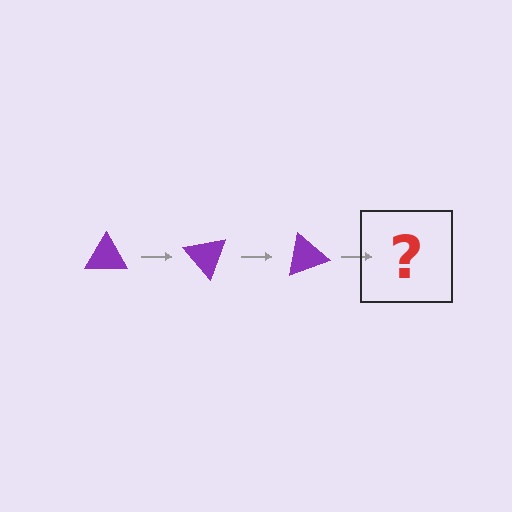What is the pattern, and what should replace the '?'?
The pattern is that the triangle rotates 50 degrees each step. The '?' should be a purple triangle rotated 150 degrees.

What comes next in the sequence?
The next element should be a purple triangle rotated 150 degrees.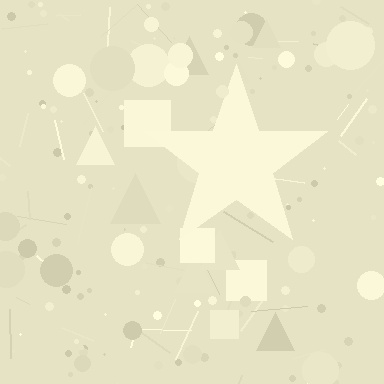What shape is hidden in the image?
A star is hidden in the image.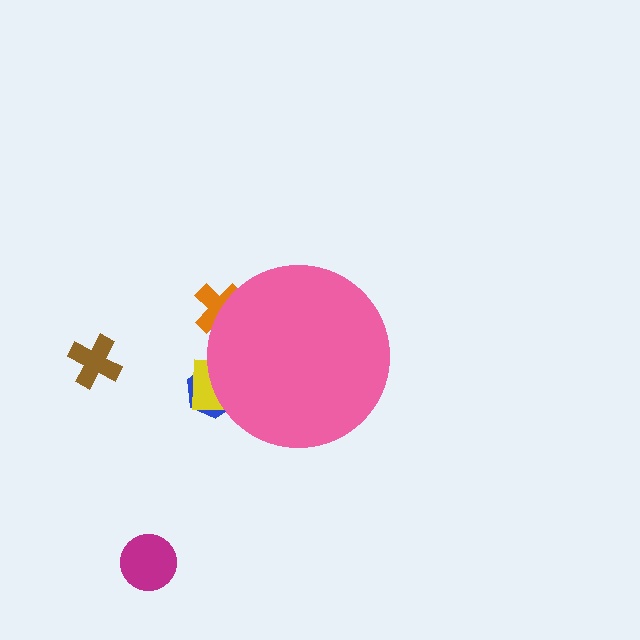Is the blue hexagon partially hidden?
Yes, the blue hexagon is partially hidden behind the pink circle.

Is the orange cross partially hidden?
Yes, the orange cross is partially hidden behind the pink circle.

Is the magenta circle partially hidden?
No, the magenta circle is fully visible.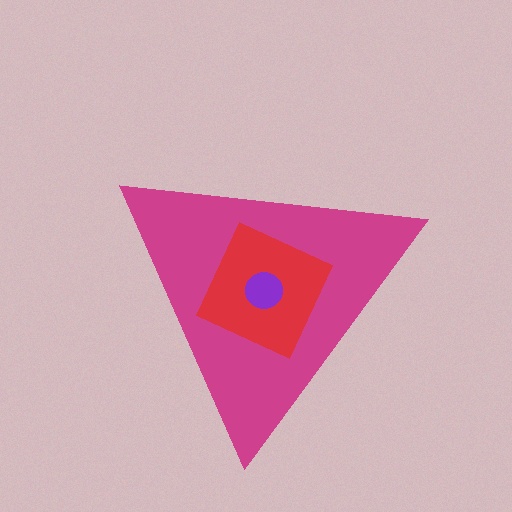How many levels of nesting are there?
3.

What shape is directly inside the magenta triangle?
The red diamond.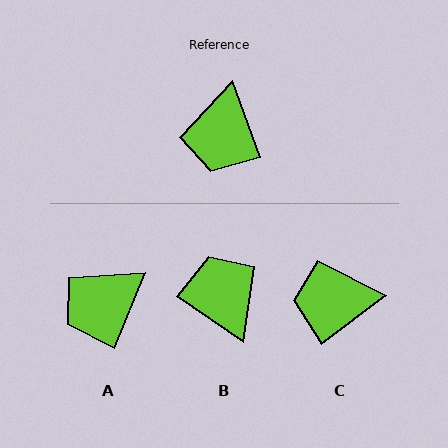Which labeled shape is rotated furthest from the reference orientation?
B, about 145 degrees away.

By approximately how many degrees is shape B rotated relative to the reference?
Approximately 145 degrees clockwise.